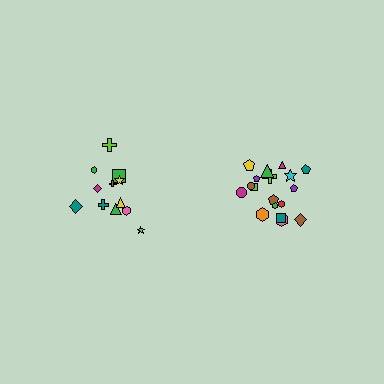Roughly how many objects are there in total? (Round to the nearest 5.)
Roughly 30 objects in total.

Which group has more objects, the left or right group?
The right group.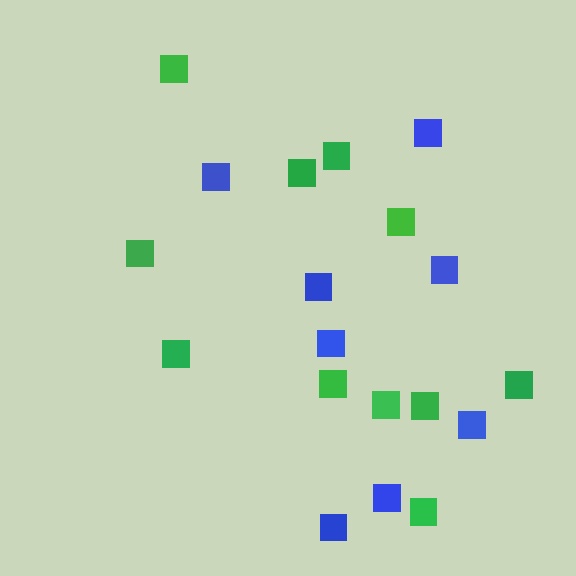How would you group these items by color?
There are 2 groups: one group of blue squares (8) and one group of green squares (11).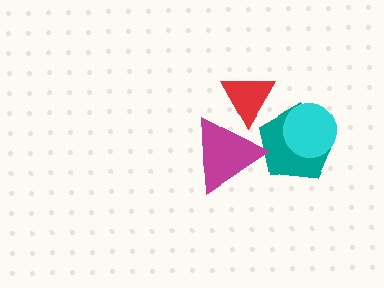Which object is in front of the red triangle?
The magenta triangle is in front of the red triangle.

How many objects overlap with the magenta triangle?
2 objects overlap with the magenta triangle.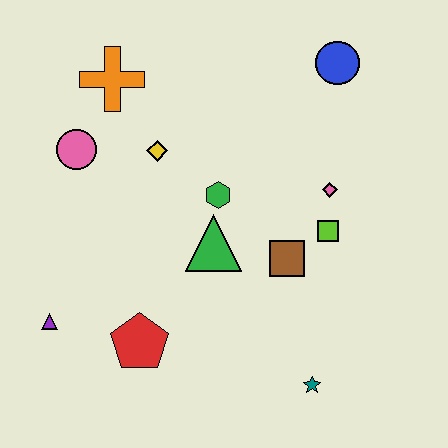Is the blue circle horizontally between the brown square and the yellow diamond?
No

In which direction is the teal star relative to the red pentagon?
The teal star is to the right of the red pentagon.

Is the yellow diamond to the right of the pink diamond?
No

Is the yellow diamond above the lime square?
Yes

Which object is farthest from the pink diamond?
The purple triangle is farthest from the pink diamond.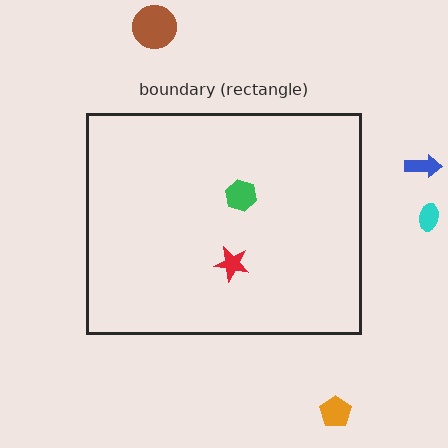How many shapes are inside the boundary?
2 inside, 4 outside.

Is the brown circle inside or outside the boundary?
Outside.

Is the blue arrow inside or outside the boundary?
Outside.